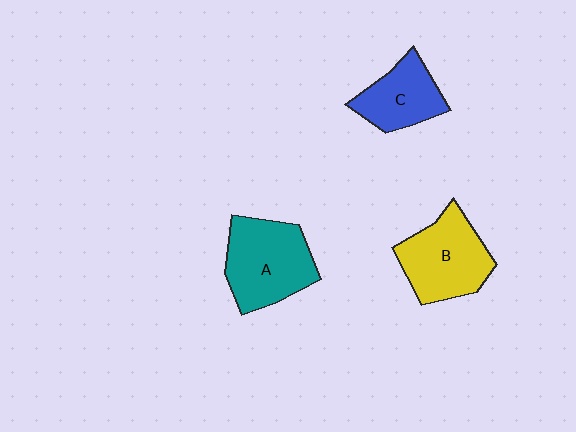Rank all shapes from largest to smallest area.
From largest to smallest: A (teal), B (yellow), C (blue).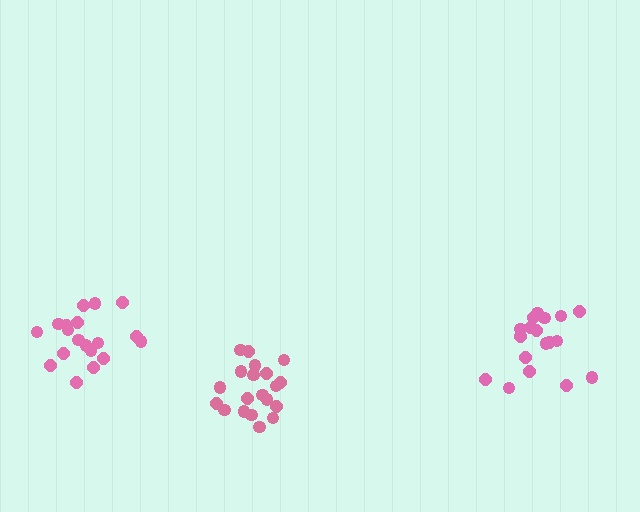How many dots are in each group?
Group 1: 20 dots, Group 2: 19 dots, Group 3: 18 dots (57 total).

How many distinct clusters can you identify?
There are 3 distinct clusters.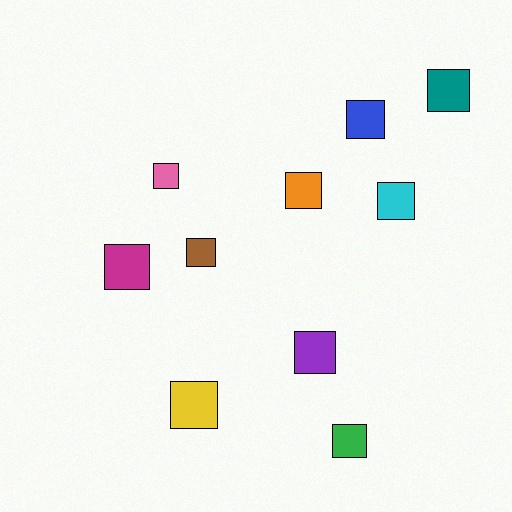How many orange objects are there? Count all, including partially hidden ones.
There is 1 orange object.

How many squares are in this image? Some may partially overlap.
There are 10 squares.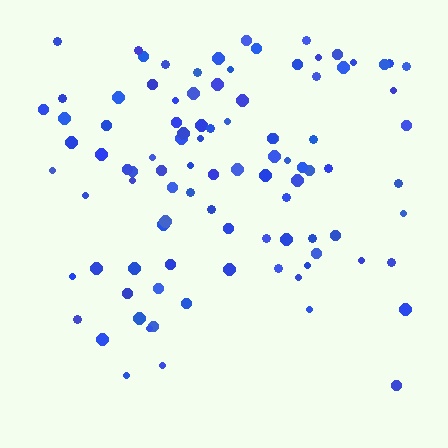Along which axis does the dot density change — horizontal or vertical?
Vertical.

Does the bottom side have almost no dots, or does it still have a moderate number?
Still a moderate number, just noticeably fewer than the top.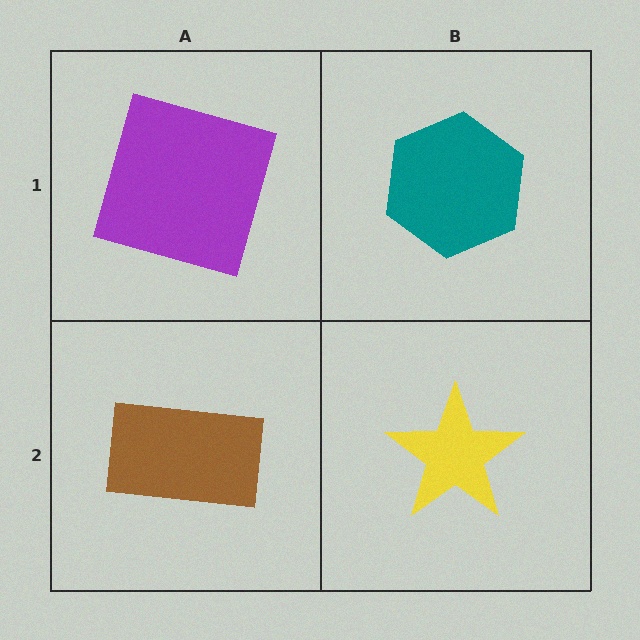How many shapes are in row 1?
2 shapes.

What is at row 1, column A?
A purple square.